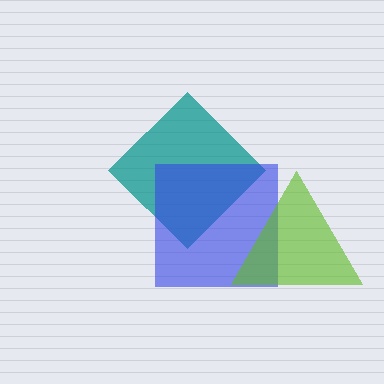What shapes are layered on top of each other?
The layered shapes are: a teal diamond, a blue square, a lime triangle.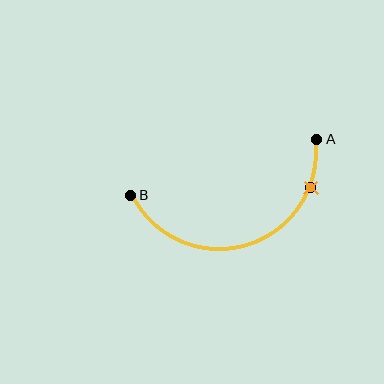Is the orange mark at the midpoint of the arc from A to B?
No. The orange mark lies on the arc but is closer to endpoint A. The arc midpoint would be at the point on the curve equidistant along the arc from both A and B.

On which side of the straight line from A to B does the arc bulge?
The arc bulges below the straight line connecting A and B.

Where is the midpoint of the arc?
The arc midpoint is the point on the curve farthest from the straight line joining A and B. It sits below that line.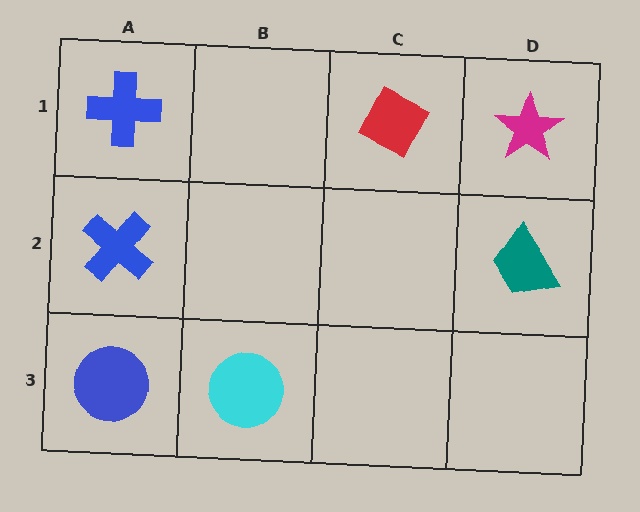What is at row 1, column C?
A red diamond.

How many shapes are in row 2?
2 shapes.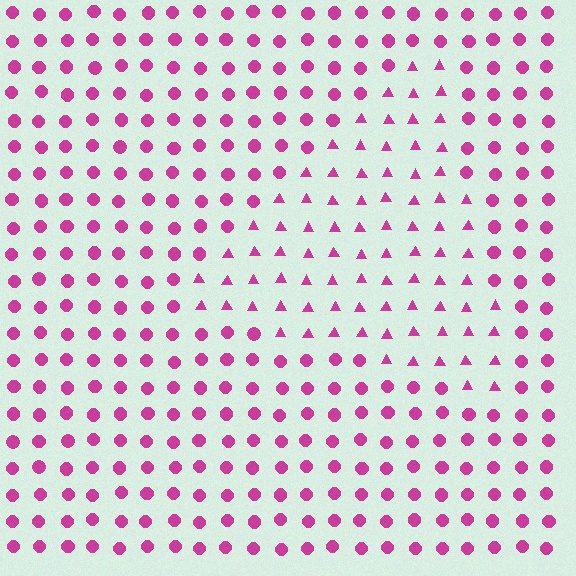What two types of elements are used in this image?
The image uses triangles inside the triangle region and circles outside it.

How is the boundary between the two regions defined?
The boundary is defined by a change in element shape: triangles inside vs. circles outside. All elements share the same color and spacing.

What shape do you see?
I see a triangle.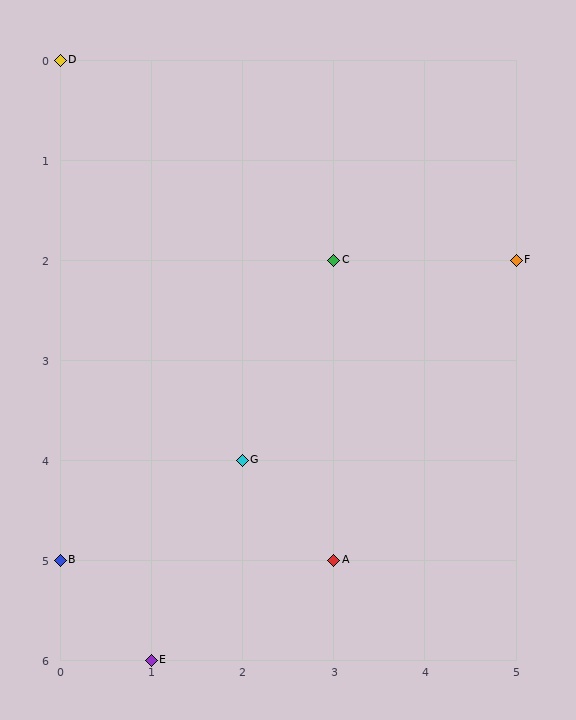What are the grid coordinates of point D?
Point D is at grid coordinates (0, 0).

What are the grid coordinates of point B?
Point B is at grid coordinates (0, 5).